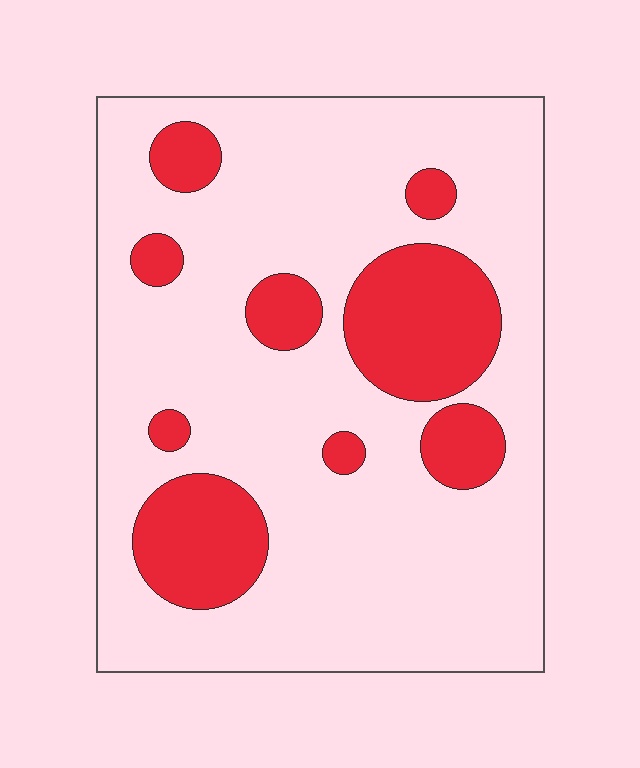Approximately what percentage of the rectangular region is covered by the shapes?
Approximately 20%.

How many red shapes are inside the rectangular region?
9.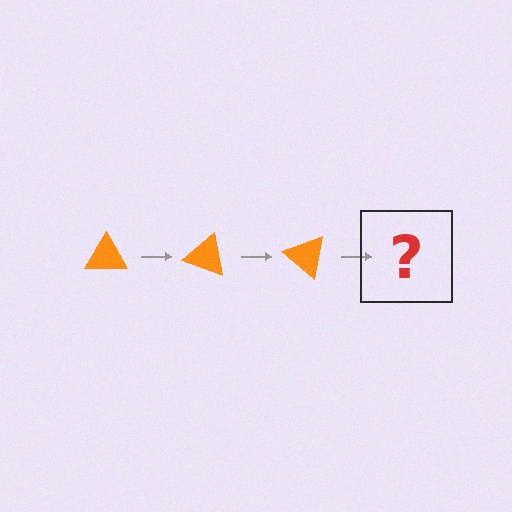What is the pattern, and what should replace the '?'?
The pattern is that the triangle rotates 20 degrees each step. The '?' should be an orange triangle rotated 60 degrees.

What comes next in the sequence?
The next element should be an orange triangle rotated 60 degrees.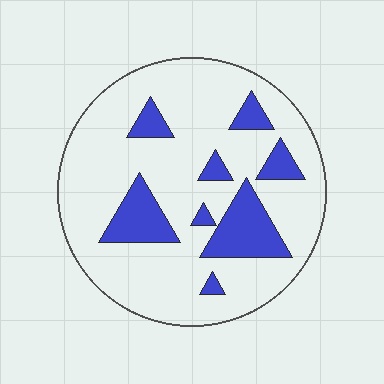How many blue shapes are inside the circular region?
8.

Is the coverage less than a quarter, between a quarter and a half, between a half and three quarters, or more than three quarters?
Less than a quarter.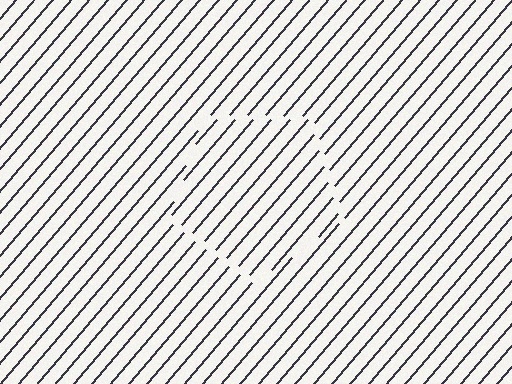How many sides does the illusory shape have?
5 sides — the line-ends trace a pentagon.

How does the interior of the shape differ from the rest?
The interior of the shape contains the same grating, shifted by half a period — the contour is defined by the phase discontinuity where line-ends from the inner and outer gratings abut.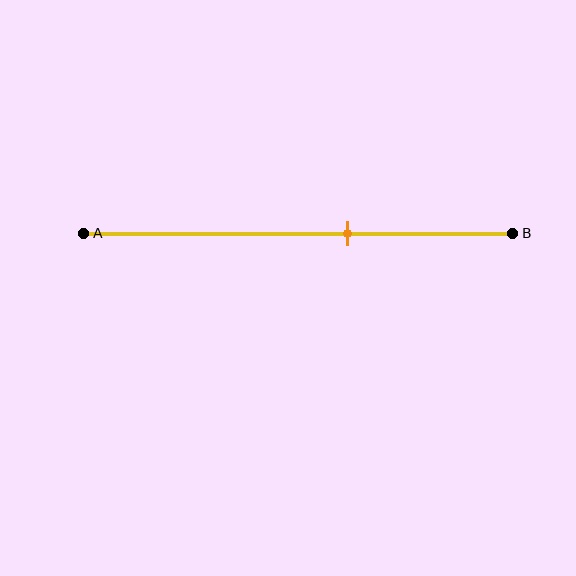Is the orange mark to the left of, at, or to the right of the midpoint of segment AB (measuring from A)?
The orange mark is to the right of the midpoint of segment AB.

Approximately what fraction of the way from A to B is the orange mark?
The orange mark is approximately 60% of the way from A to B.